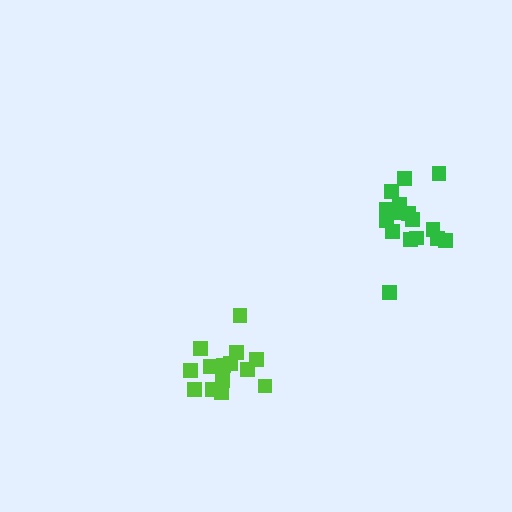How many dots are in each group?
Group 1: 14 dots, Group 2: 16 dots (30 total).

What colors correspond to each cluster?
The clusters are colored: lime, green.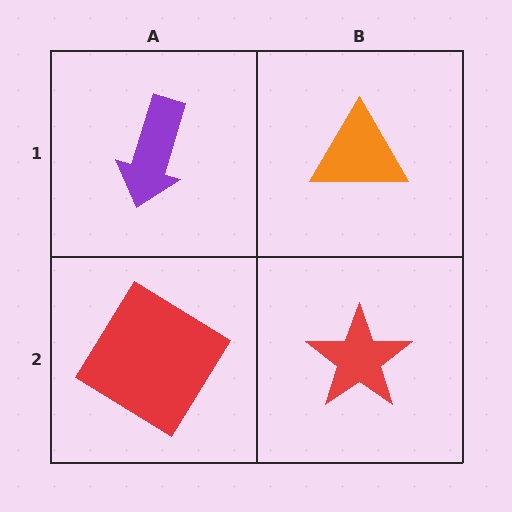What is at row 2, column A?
A red diamond.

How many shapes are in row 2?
2 shapes.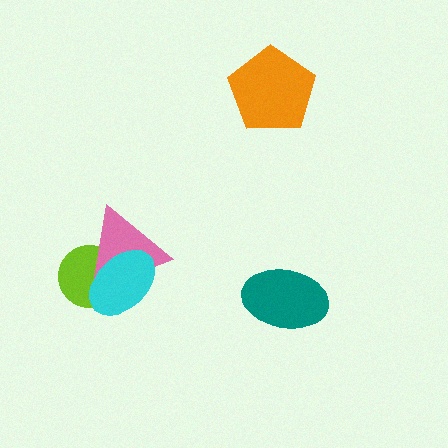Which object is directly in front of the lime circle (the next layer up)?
The pink triangle is directly in front of the lime circle.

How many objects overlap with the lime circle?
2 objects overlap with the lime circle.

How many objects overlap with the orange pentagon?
0 objects overlap with the orange pentagon.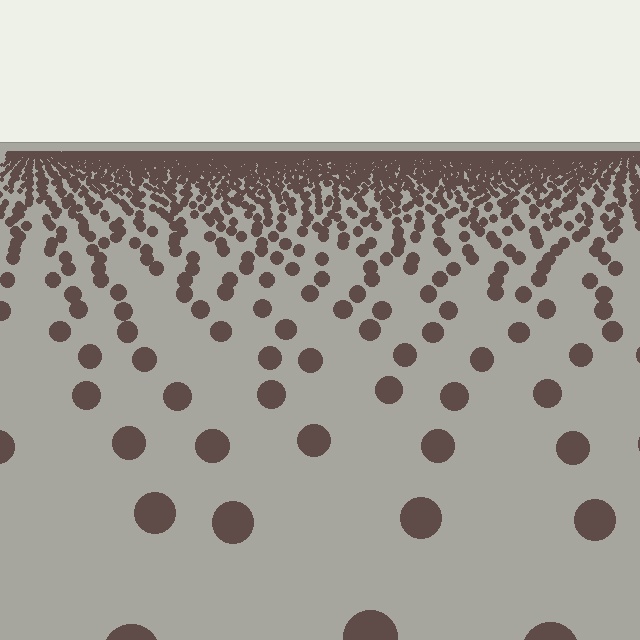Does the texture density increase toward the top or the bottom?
Density increases toward the top.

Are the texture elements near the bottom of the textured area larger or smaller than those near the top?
Larger. Near the bottom, elements are closer to the viewer and appear at a bigger on-screen size.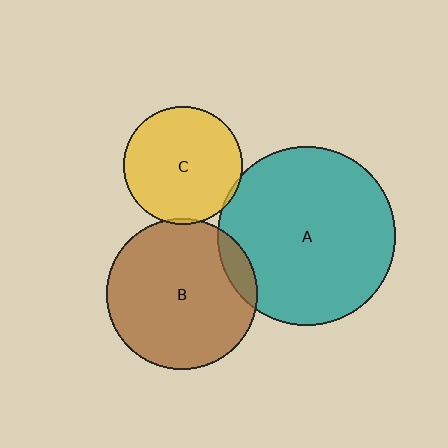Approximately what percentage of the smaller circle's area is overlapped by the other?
Approximately 5%.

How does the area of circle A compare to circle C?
Approximately 2.3 times.